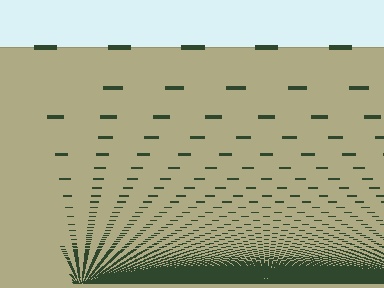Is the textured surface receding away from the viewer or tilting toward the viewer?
The surface appears to tilt toward the viewer. Texture elements get larger and sparser toward the top.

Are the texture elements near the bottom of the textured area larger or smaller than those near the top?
Smaller. The gradient is inverted — elements near the bottom are smaller and denser.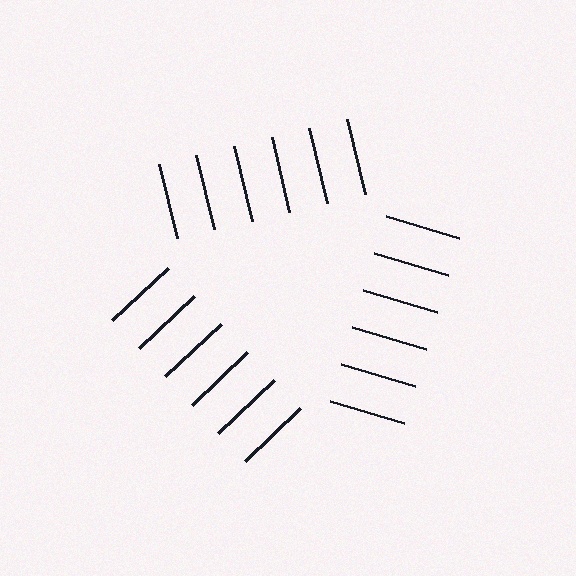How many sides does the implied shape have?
3 sides — the line-ends trace a triangle.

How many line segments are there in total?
18 — 6 along each of the 3 edges.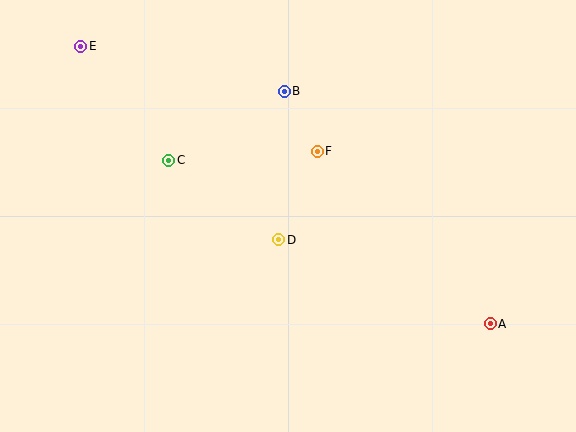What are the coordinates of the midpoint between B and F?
The midpoint between B and F is at (301, 121).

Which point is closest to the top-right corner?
Point F is closest to the top-right corner.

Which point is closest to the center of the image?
Point D at (279, 240) is closest to the center.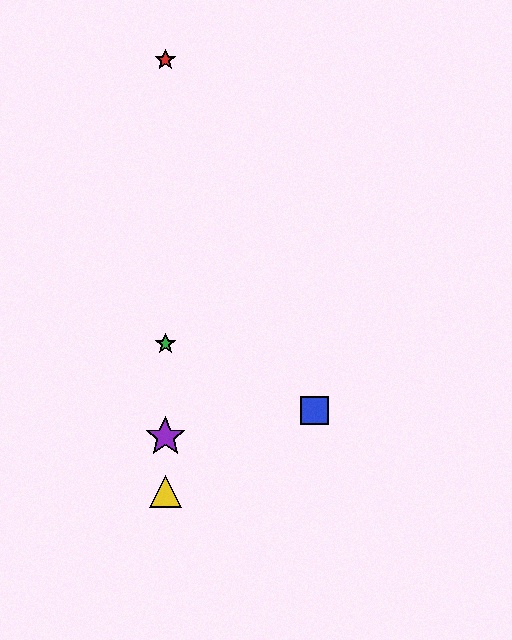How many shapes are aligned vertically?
4 shapes (the red star, the green star, the yellow triangle, the purple star) are aligned vertically.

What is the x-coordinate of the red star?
The red star is at x≈165.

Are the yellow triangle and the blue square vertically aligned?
No, the yellow triangle is at x≈165 and the blue square is at x≈315.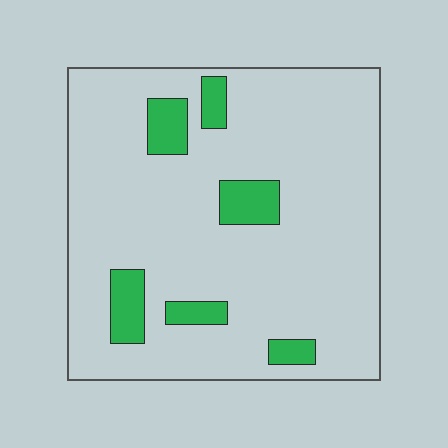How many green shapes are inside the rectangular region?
6.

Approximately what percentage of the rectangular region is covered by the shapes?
Approximately 10%.